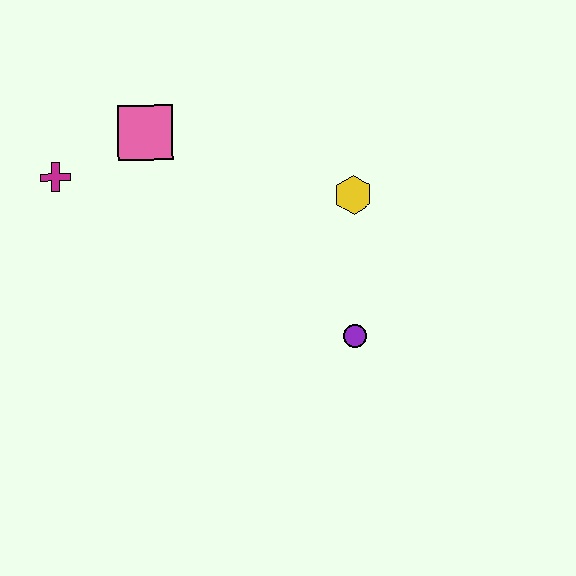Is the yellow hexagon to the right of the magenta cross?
Yes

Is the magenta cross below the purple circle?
No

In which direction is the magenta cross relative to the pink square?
The magenta cross is to the left of the pink square.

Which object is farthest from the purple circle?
The magenta cross is farthest from the purple circle.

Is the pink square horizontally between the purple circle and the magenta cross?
Yes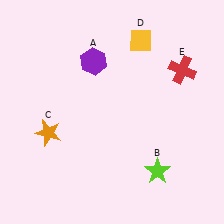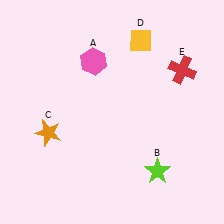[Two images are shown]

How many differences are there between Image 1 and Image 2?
There is 1 difference between the two images.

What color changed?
The hexagon (A) changed from purple in Image 1 to pink in Image 2.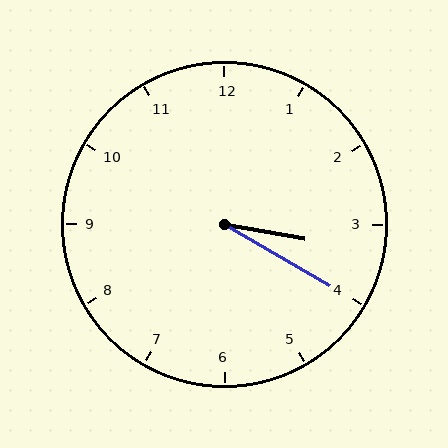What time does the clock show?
3:20.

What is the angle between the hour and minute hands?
Approximately 20 degrees.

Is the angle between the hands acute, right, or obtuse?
It is acute.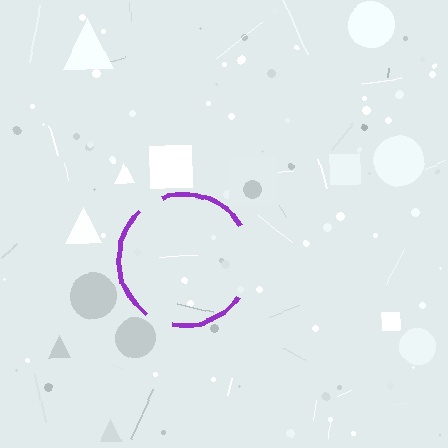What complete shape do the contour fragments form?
The contour fragments form a circle.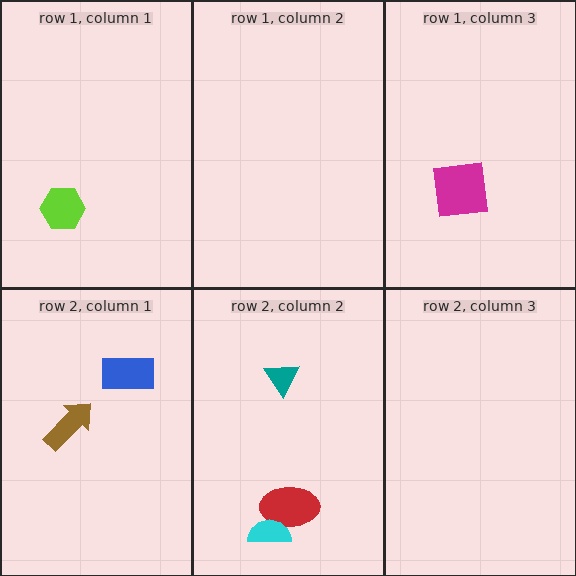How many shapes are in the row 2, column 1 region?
2.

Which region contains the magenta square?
The row 1, column 3 region.